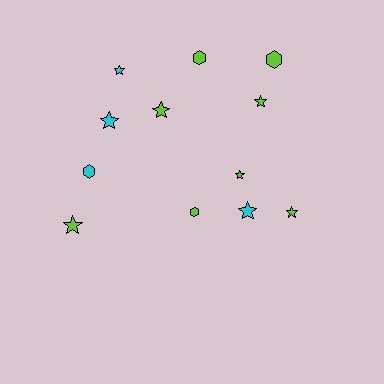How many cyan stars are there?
There are 3 cyan stars.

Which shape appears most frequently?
Star, with 8 objects.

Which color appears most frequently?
Lime, with 8 objects.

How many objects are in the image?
There are 12 objects.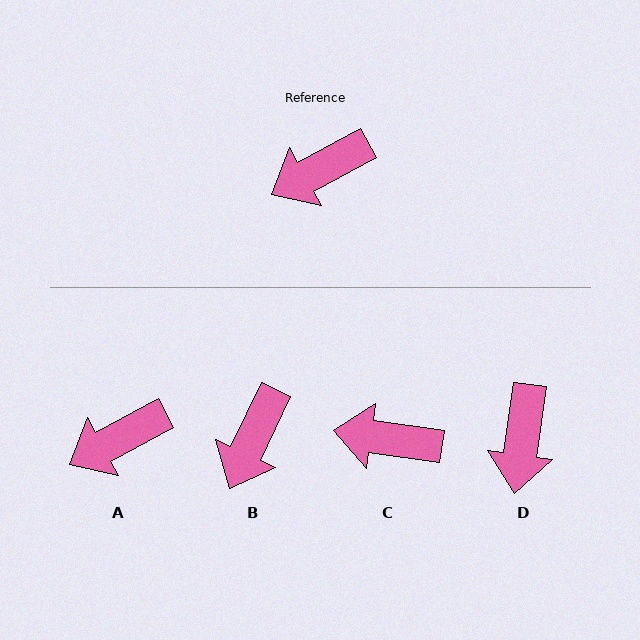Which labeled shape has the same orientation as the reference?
A.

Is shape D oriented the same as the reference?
No, it is off by about 54 degrees.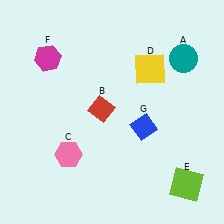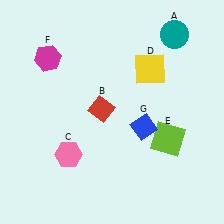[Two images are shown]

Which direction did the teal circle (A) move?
The teal circle (A) moved up.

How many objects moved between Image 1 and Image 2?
2 objects moved between the two images.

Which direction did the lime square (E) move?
The lime square (E) moved up.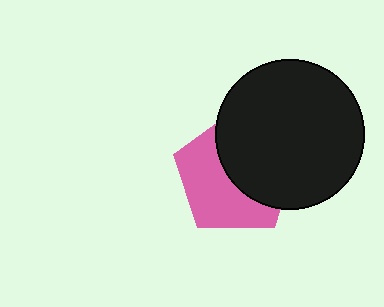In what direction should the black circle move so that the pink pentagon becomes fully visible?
The black circle should move right. That is the shortest direction to clear the overlap and leave the pink pentagon fully visible.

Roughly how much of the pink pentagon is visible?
About half of it is visible (roughly 50%).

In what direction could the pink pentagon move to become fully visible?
The pink pentagon could move left. That would shift it out from behind the black circle entirely.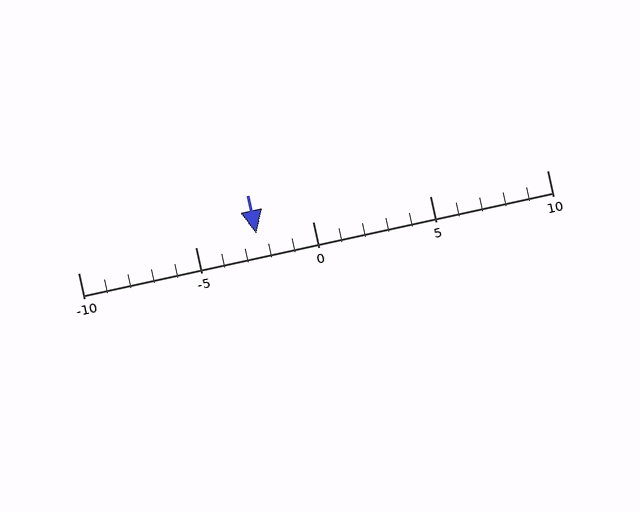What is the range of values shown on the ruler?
The ruler shows values from -10 to 10.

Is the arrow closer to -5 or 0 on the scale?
The arrow is closer to 0.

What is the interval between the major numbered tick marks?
The major tick marks are spaced 5 units apart.